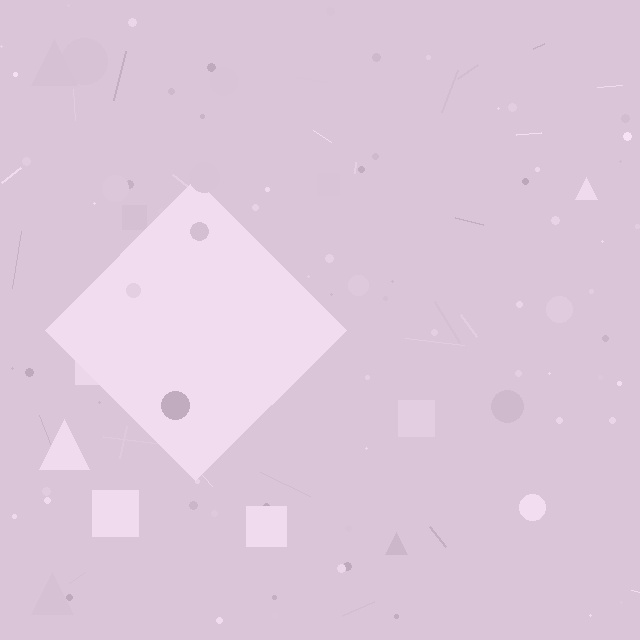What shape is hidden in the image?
A diamond is hidden in the image.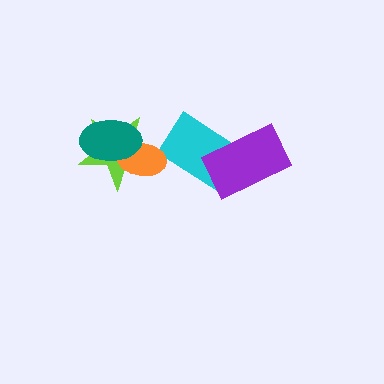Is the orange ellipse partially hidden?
Yes, it is partially covered by another shape.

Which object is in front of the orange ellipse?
The teal ellipse is in front of the orange ellipse.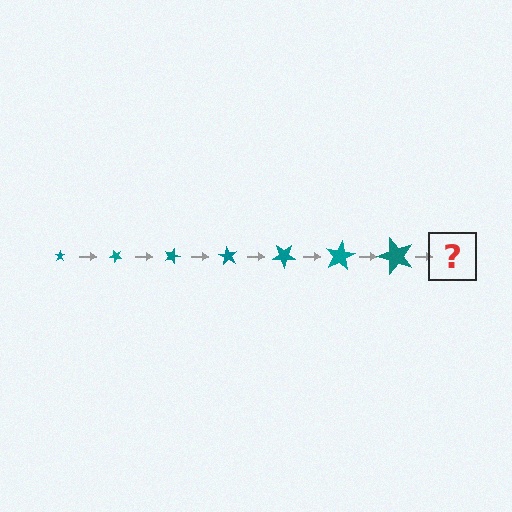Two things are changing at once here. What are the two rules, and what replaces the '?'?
The two rules are that the star grows larger each step and it rotates 45 degrees each step. The '?' should be a star, larger than the previous one and rotated 315 degrees from the start.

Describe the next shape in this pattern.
It should be a star, larger than the previous one and rotated 315 degrees from the start.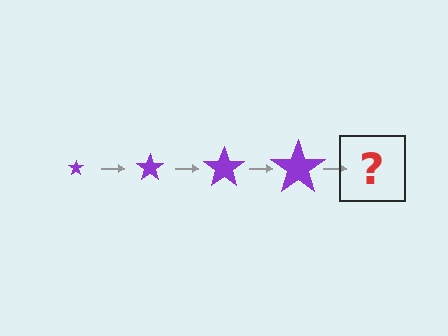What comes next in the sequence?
The next element should be a purple star, larger than the previous one.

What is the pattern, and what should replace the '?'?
The pattern is that the star gets progressively larger each step. The '?' should be a purple star, larger than the previous one.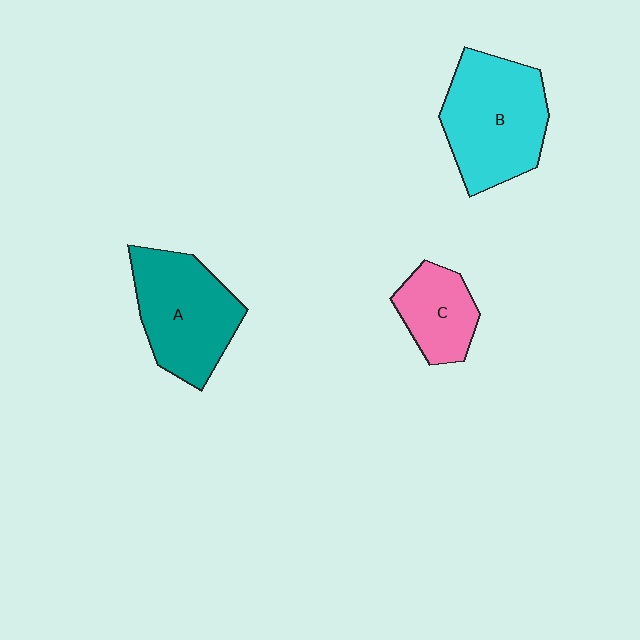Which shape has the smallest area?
Shape C (pink).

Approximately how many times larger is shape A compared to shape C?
Approximately 1.7 times.